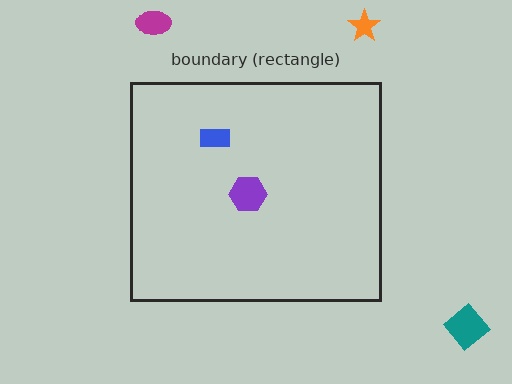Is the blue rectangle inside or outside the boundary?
Inside.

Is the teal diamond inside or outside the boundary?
Outside.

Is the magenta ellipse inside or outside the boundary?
Outside.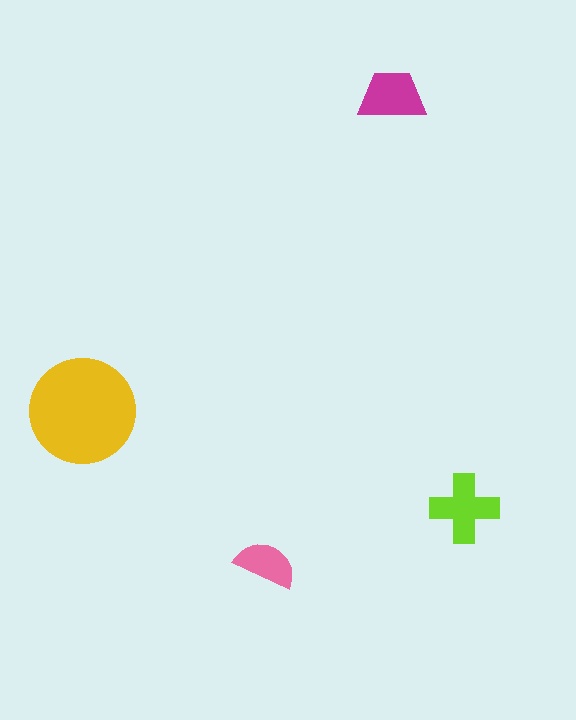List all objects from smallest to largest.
The pink semicircle, the magenta trapezoid, the lime cross, the yellow circle.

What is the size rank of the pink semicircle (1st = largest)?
4th.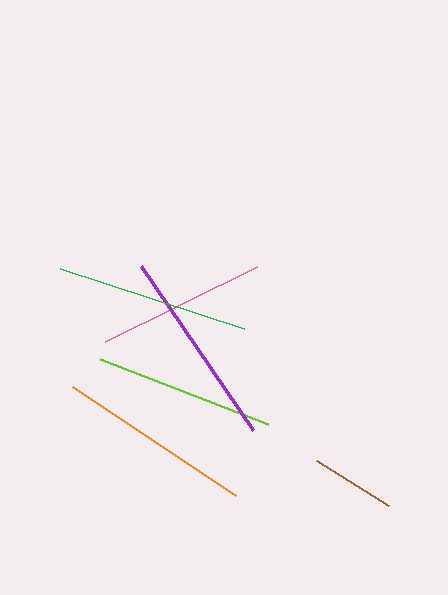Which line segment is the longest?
The purple line is the longest at approximately 199 pixels.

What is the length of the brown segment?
The brown segment is approximately 85 pixels long.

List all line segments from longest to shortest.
From longest to shortest: purple, orange, green, lime, pink, brown.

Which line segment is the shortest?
The brown line is the shortest at approximately 85 pixels.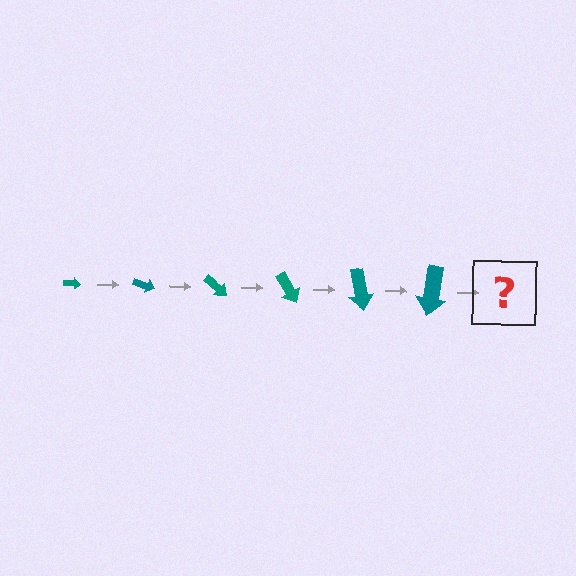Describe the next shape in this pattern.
It should be an arrow, larger than the previous one and rotated 120 degrees from the start.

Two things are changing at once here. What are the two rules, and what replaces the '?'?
The two rules are that the arrow grows larger each step and it rotates 20 degrees each step. The '?' should be an arrow, larger than the previous one and rotated 120 degrees from the start.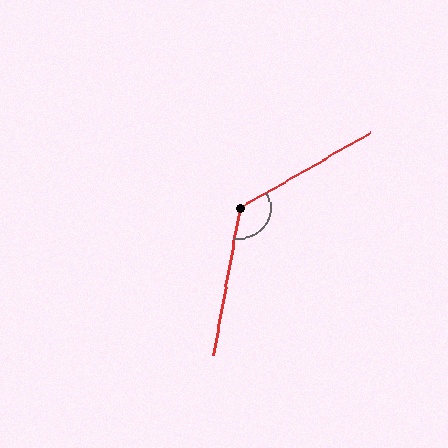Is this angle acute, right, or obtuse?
It is obtuse.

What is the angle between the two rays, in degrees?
Approximately 130 degrees.